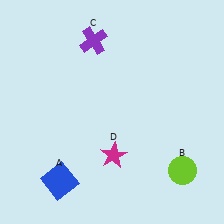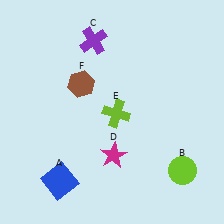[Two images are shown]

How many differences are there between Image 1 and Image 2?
There are 2 differences between the two images.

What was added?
A lime cross (E), a brown hexagon (F) were added in Image 2.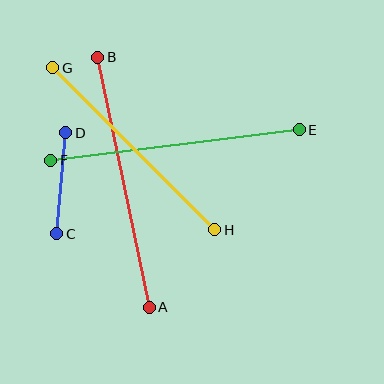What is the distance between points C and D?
The distance is approximately 101 pixels.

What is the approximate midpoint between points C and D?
The midpoint is at approximately (61, 183) pixels.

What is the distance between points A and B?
The distance is approximately 255 pixels.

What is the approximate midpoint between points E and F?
The midpoint is at approximately (175, 145) pixels.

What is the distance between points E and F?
The distance is approximately 250 pixels.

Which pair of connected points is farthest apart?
Points A and B are farthest apart.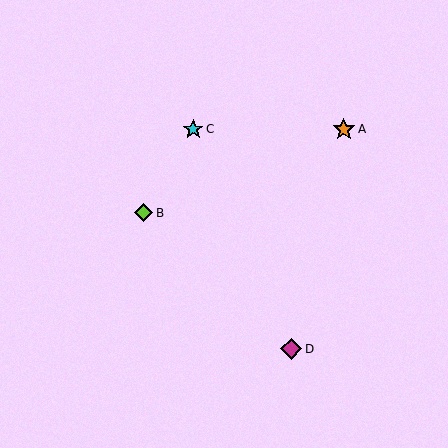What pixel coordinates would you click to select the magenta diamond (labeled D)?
Click at (291, 349) to select the magenta diamond D.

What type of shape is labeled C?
Shape C is a cyan star.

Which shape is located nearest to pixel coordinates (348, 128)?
The orange star (labeled A) at (344, 129) is nearest to that location.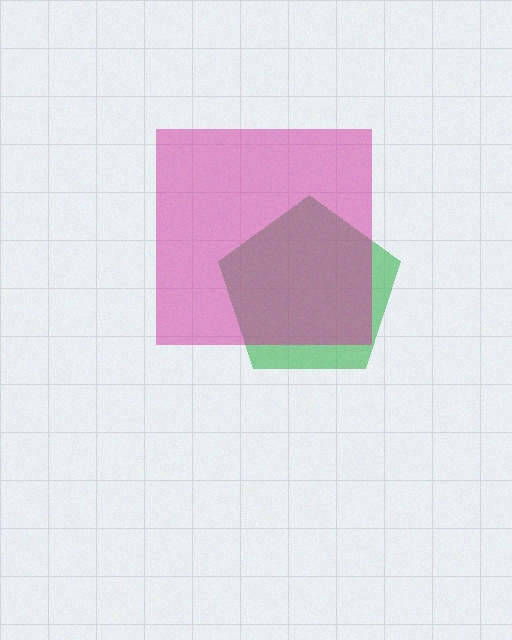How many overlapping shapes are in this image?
There are 2 overlapping shapes in the image.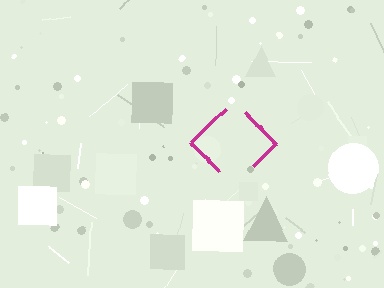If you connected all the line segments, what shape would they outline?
They would outline a diamond.